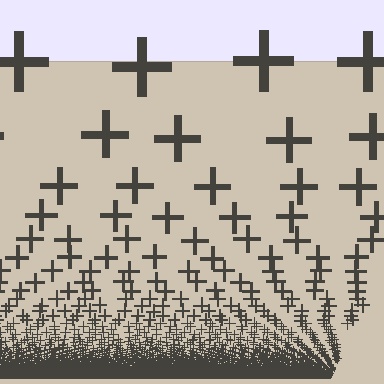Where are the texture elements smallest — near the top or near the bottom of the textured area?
Near the bottom.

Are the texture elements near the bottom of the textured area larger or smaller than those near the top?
Smaller. The gradient is inverted — elements near the bottom are smaller and denser.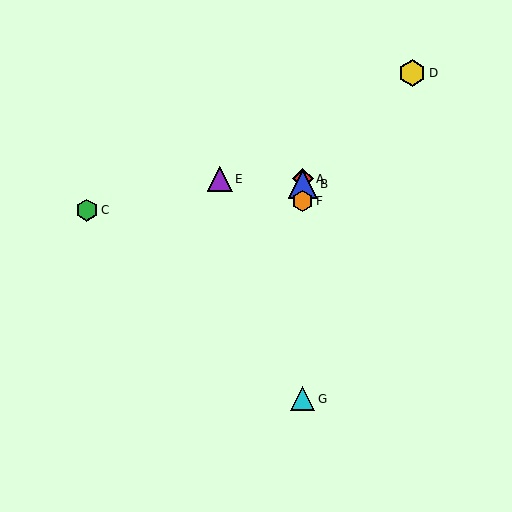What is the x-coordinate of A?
Object A is at x≈303.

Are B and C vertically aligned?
No, B is at x≈303 and C is at x≈87.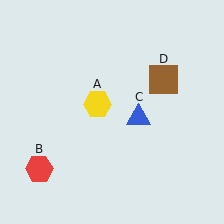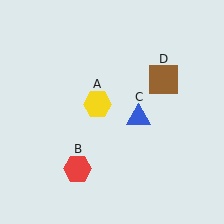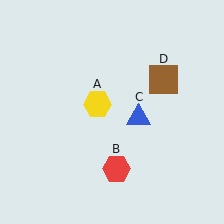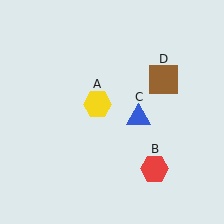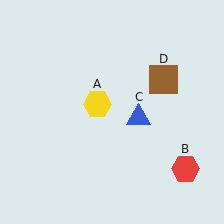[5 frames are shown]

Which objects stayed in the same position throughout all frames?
Yellow hexagon (object A) and blue triangle (object C) and brown square (object D) remained stationary.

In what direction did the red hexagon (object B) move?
The red hexagon (object B) moved right.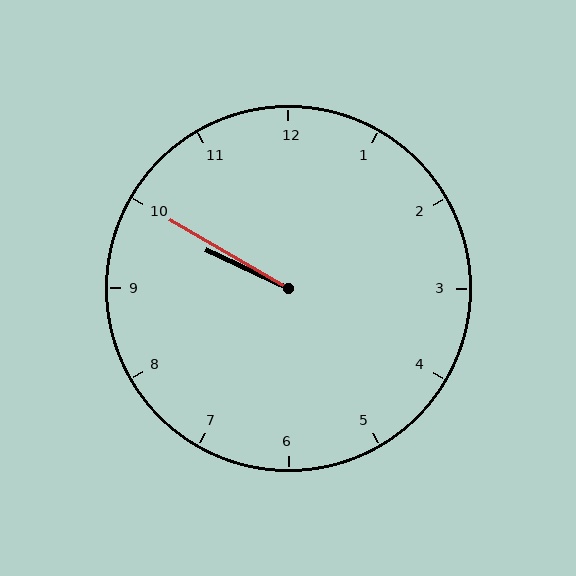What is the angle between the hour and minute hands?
Approximately 5 degrees.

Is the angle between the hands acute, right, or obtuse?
It is acute.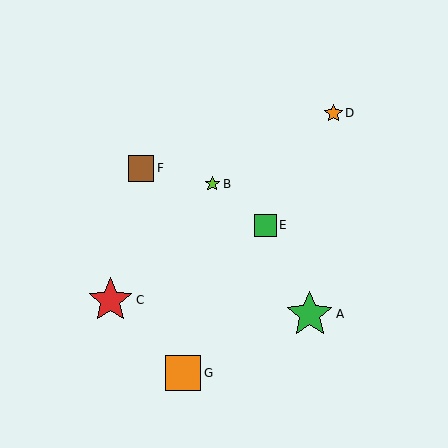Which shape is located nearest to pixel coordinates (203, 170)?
The lime star (labeled B) at (212, 184) is nearest to that location.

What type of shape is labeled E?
Shape E is a green square.